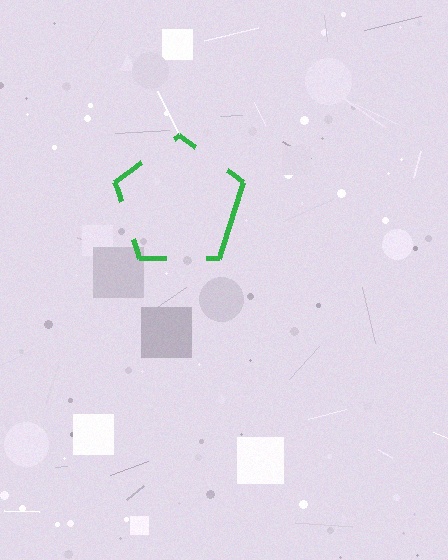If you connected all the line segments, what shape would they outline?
They would outline a pentagon.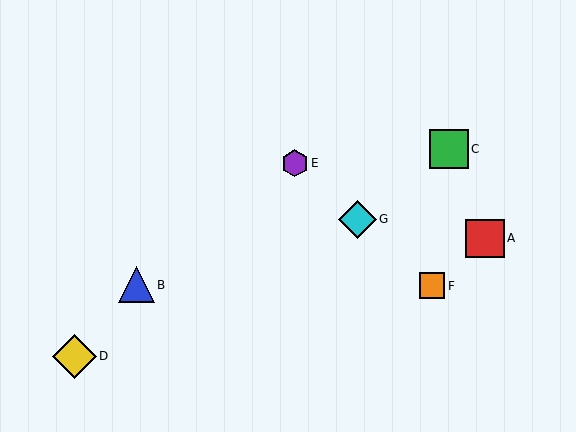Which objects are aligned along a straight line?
Objects E, F, G are aligned along a straight line.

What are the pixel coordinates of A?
Object A is at (485, 238).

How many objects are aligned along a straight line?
3 objects (E, F, G) are aligned along a straight line.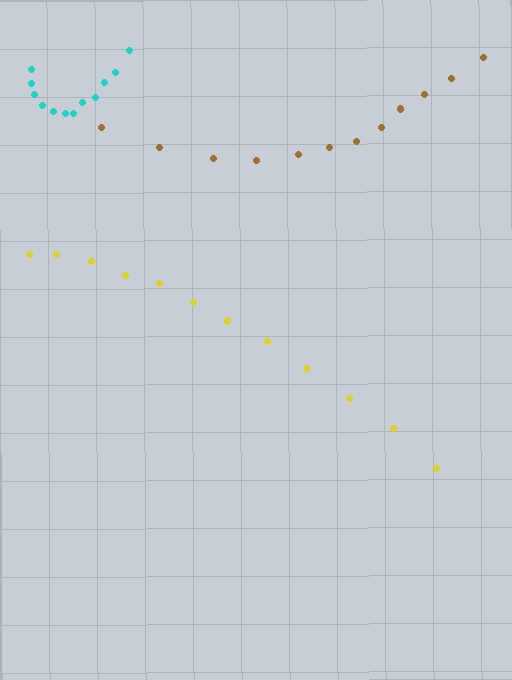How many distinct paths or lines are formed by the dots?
There are 3 distinct paths.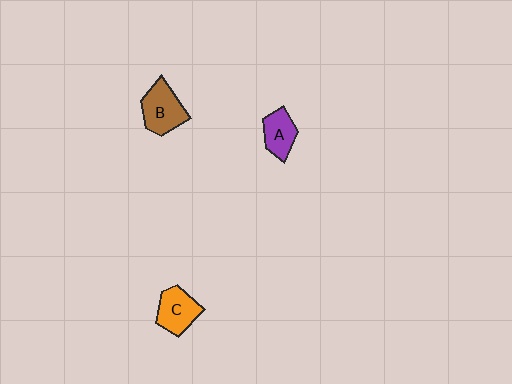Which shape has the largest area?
Shape B (brown).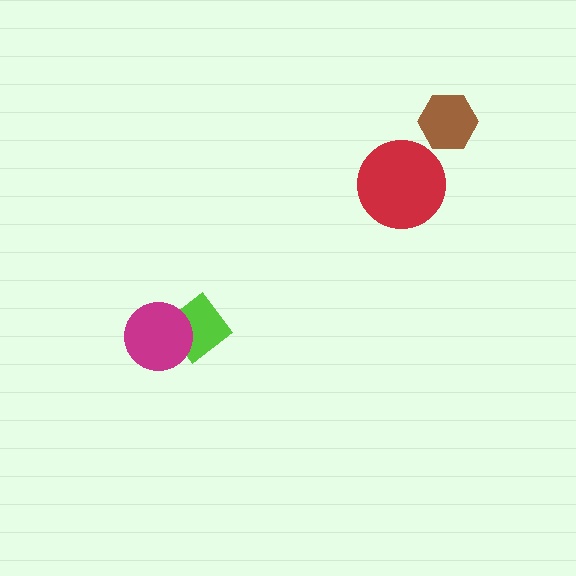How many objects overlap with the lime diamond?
1 object overlaps with the lime diamond.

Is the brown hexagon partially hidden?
No, no other shape covers it.